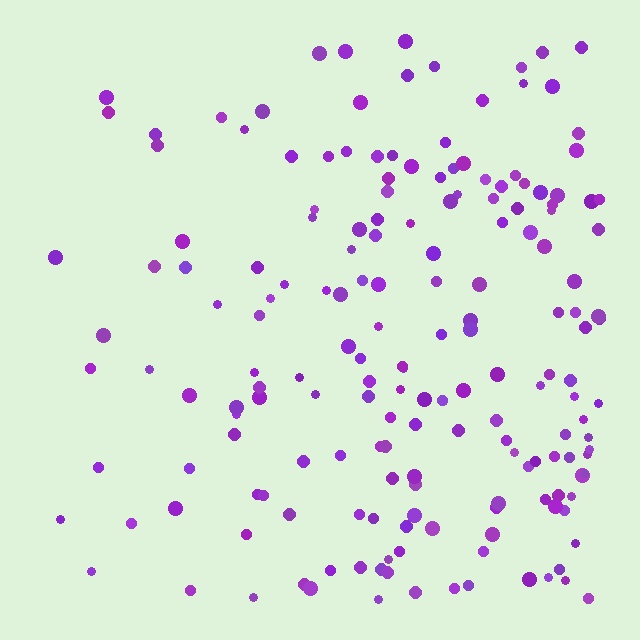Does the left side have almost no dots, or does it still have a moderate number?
Still a moderate number, just noticeably fewer than the right.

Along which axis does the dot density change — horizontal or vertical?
Horizontal.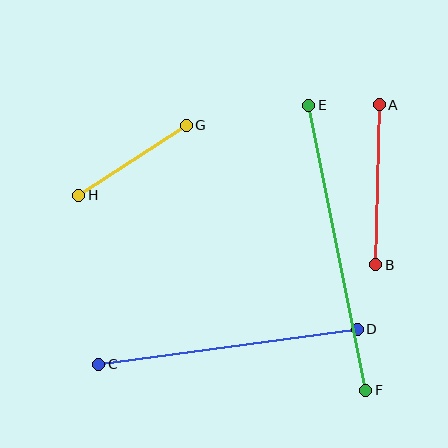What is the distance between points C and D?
The distance is approximately 261 pixels.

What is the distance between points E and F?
The distance is approximately 290 pixels.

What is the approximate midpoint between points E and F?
The midpoint is at approximately (337, 248) pixels.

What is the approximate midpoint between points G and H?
The midpoint is at approximately (133, 160) pixels.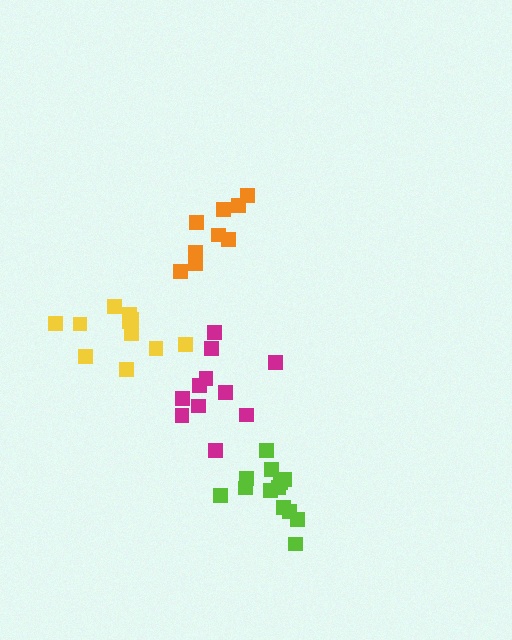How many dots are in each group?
Group 1: 13 dots, Group 2: 9 dots, Group 3: 11 dots, Group 4: 13 dots (46 total).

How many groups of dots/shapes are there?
There are 4 groups.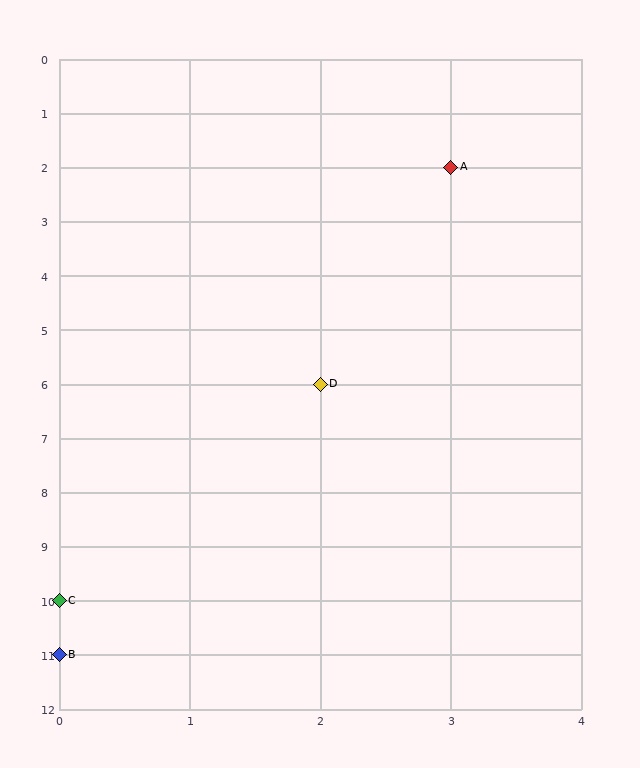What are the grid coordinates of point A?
Point A is at grid coordinates (3, 2).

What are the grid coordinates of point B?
Point B is at grid coordinates (0, 11).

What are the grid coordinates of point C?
Point C is at grid coordinates (0, 10).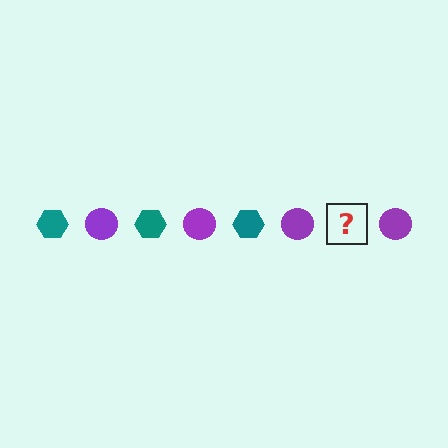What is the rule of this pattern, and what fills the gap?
The rule is that the pattern alternates between teal hexagon and purple circle. The gap should be filled with a teal hexagon.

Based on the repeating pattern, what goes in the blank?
The blank should be a teal hexagon.